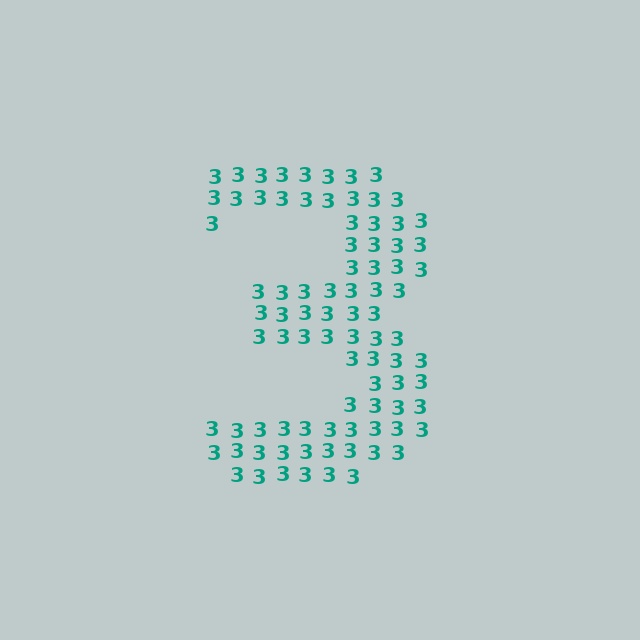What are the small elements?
The small elements are digit 3's.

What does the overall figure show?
The overall figure shows the digit 3.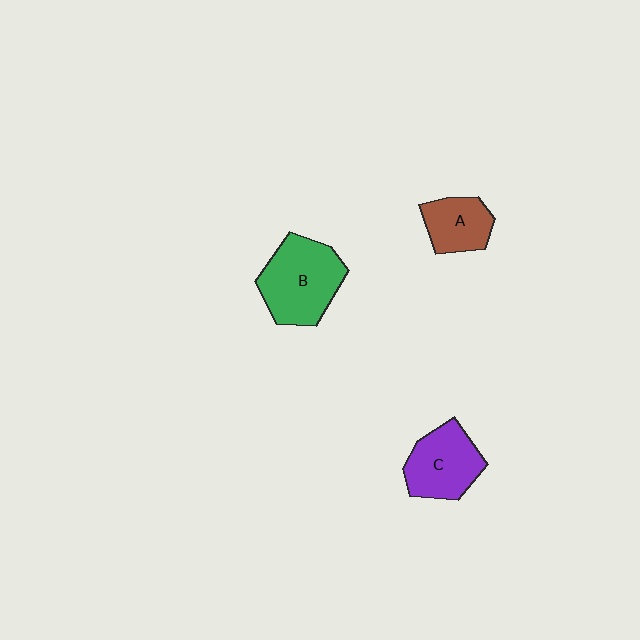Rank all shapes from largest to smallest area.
From largest to smallest: B (green), C (purple), A (brown).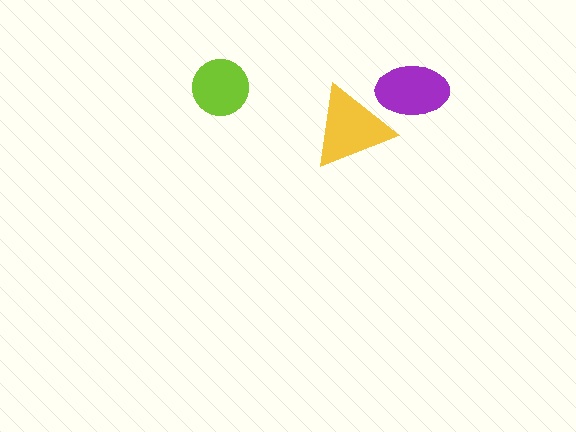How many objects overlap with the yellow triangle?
1 object overlaps with the yellow triangle.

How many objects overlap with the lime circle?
0 objects overlap with the lime circle.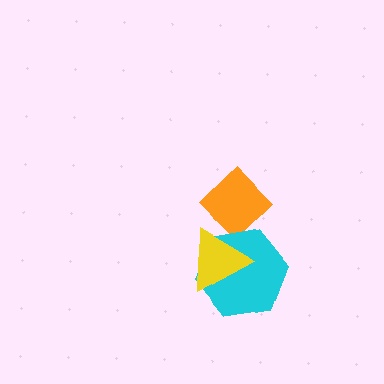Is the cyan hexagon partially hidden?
Yes, it is partially covered by another shape.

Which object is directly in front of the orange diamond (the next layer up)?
The cyan hexagon is directly in front of the orange diamond.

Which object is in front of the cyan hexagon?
The yellow triangle is in front of the cyan hexagon.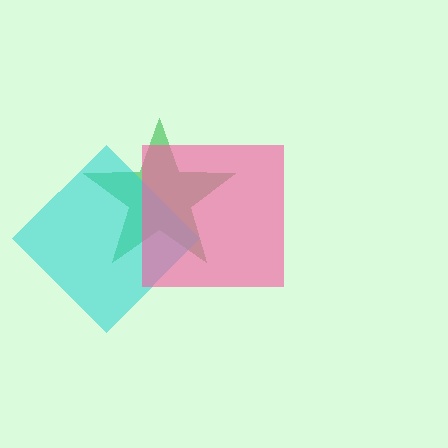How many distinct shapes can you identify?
There are 3 distinct shapes: a green star, a cyan diamond, a pink square.